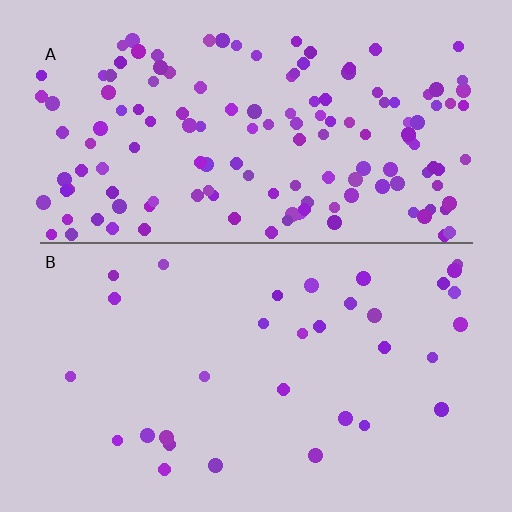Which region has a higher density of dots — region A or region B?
A (the top).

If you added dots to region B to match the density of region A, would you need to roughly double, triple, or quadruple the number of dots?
Approximately quadruple.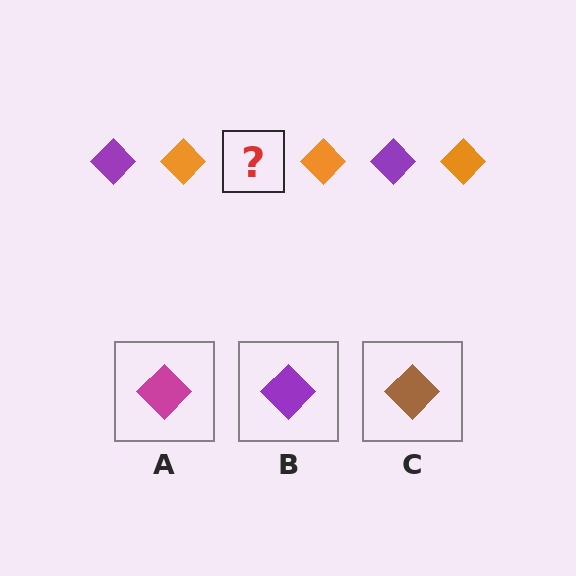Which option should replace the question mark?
Option B.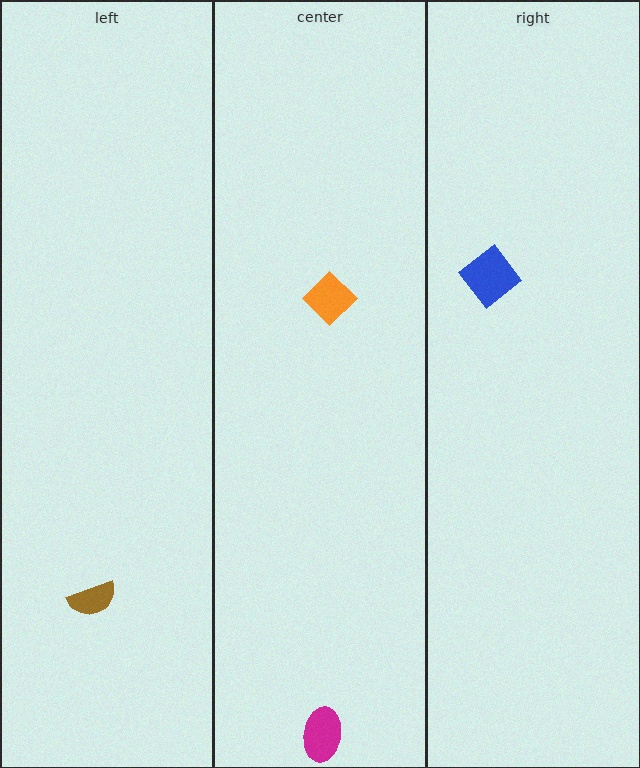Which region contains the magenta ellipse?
The center region.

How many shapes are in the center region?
2.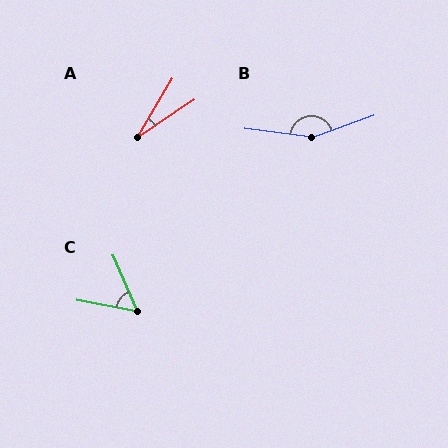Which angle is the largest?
B, at approximately 153 degrees.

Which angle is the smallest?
A, at approximately 26 degrees.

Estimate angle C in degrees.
Approximately 56 degrees.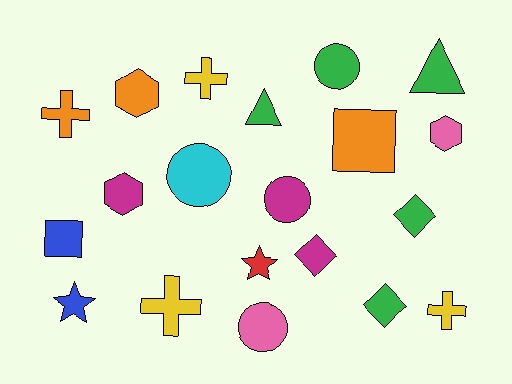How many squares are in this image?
There are 2 squares.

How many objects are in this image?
There are 20 objects.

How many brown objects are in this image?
There are no brown objects.